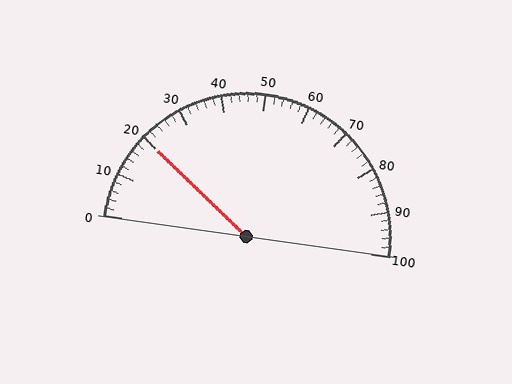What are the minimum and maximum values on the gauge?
The gauge ranges from 0 to 100.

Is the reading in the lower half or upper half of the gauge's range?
The reading is in the lower half of the range (0 to 100).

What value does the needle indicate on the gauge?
The needle indicates approximately 20.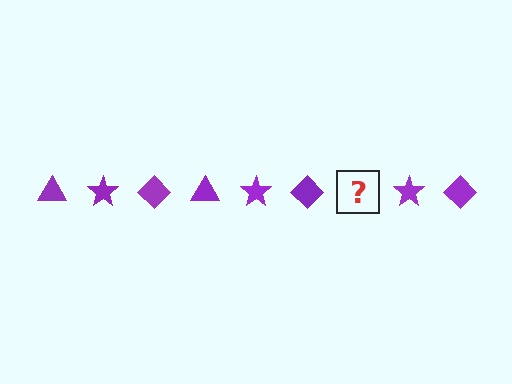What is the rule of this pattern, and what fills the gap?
The rule is that the pattern cycles through triangle, star, diamond shapes in purple. The gap should be filled with a purple triangle.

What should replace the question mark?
The question mark should be replaced with a purple triangle.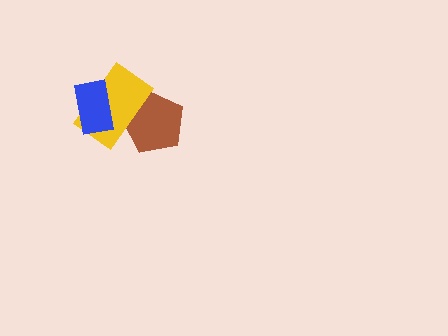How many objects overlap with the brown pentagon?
1 object overlaps with the brown pentagon.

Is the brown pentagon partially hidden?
Yes, it is partially covered by another shape.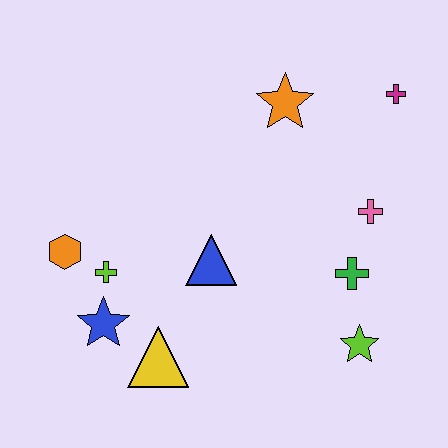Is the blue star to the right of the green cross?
No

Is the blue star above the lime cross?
No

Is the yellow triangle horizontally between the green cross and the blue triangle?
No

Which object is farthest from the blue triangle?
The magenta cross is farthest from the blue triangle.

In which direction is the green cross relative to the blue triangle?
The green cross is to the right of the blue triangle.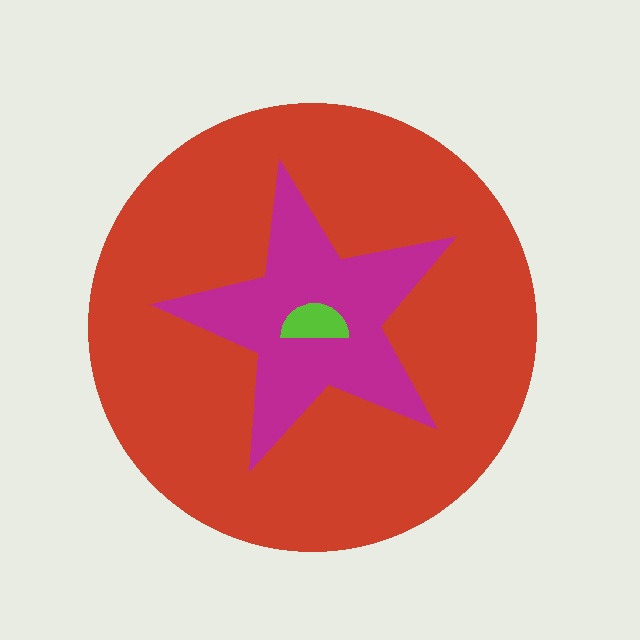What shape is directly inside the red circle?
The magenta star.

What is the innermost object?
The lime semicircle.